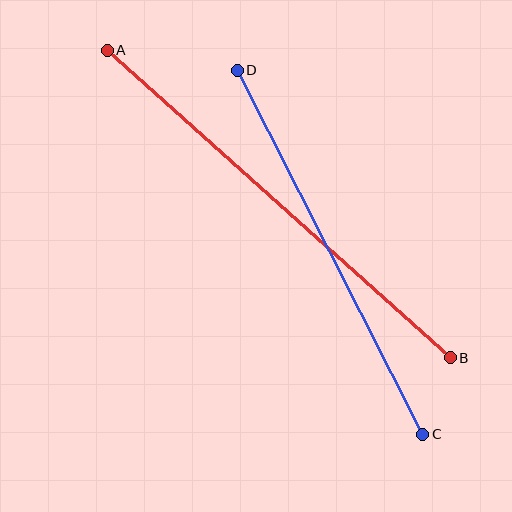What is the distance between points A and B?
The distance is approximately 460 pixels.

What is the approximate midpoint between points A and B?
The midpoint is at approximately (279, 204) pixels.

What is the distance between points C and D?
The distance is approximately 409 pixels.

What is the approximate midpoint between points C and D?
The midpoint is at approximately (330, 252) pixels.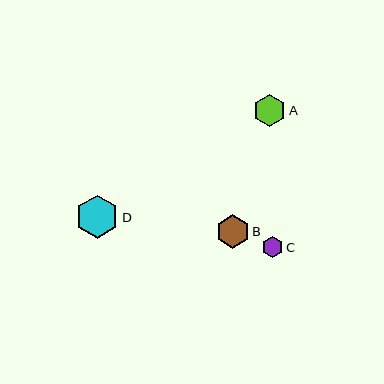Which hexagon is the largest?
Hexagon D is the largest with a size of approximately 43 pixels.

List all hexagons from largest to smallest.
From largest to smallest: D, B, A, C.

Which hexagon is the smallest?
Hexagon C is the smallest with a size of approximately 22 pixels.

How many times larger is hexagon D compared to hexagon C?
Hexagon D is approximately 2.0 times the size of hexagon C.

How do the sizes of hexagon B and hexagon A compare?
Hexagon B and hexagon A are approximately the same size.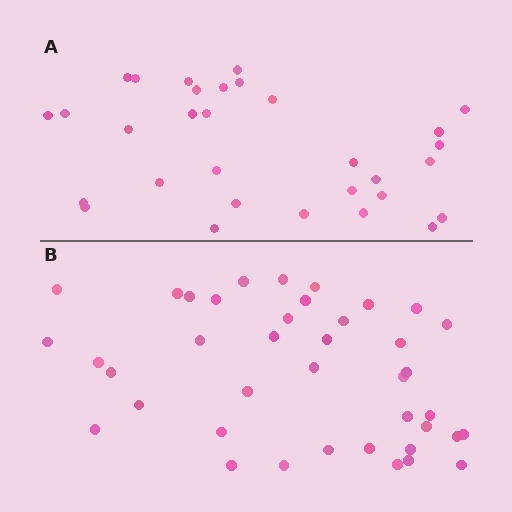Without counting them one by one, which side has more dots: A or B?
Region B (the bottom region) has more dots.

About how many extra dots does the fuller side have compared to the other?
Region B has roughly 8 or so more dots than region A.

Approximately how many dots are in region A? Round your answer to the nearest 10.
About 30 dots. (The exact count is 31, which rounds to 30.)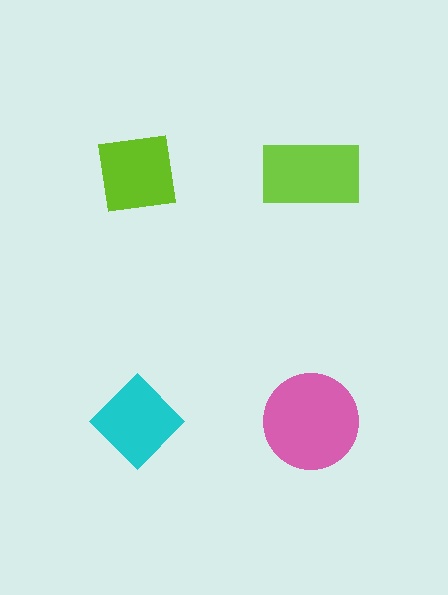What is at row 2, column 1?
A cyan diamond.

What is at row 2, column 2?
A pink circle.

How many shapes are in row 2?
2 shapes.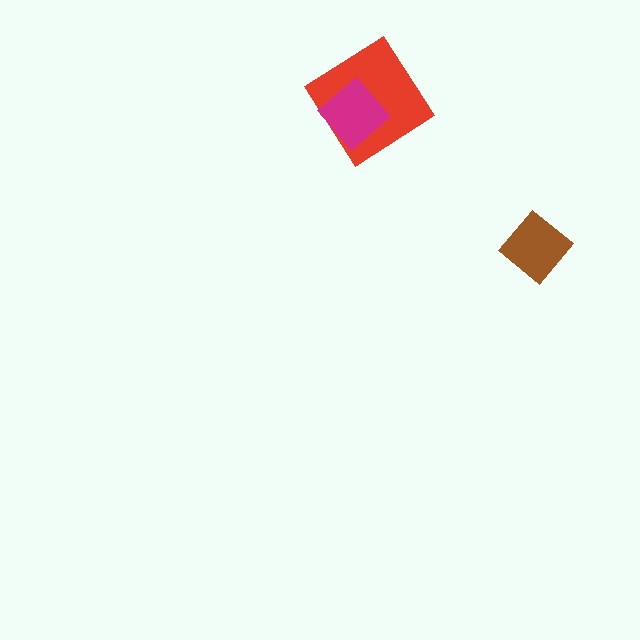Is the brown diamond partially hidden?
No, no other shape covers it.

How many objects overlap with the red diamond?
1 object overlaps with the red diamond.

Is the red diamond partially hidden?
Yes, it is partially covered by another shape.